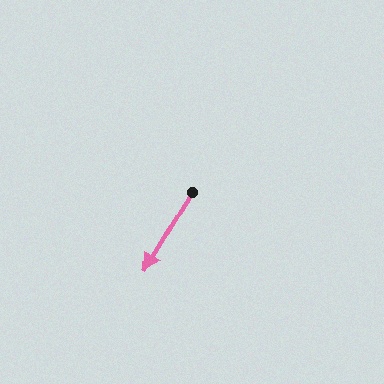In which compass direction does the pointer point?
Southwest.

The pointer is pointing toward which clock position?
Roughly 7 o'clock.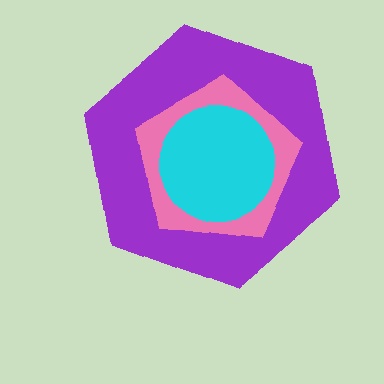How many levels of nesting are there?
3.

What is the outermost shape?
The purple hexagon.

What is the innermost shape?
The cyan circle.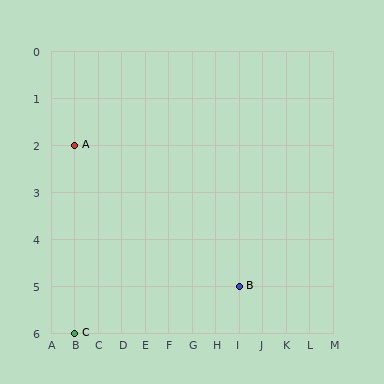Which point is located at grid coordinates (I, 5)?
Point B is at (I, 5).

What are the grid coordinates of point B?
Point B is at grid coordinates (I, 5).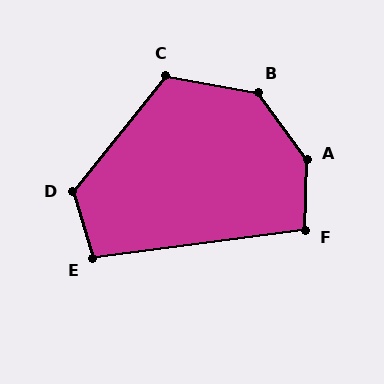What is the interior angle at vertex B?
Approximately 137 degrees (obtuse).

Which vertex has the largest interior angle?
A, at approximately 142 degrees.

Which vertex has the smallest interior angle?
F, at approximately 99 degrees.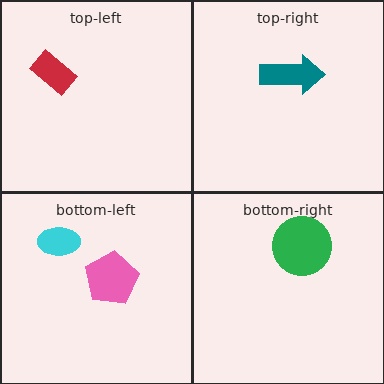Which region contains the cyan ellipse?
The bottom-left region.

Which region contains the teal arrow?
The top-right region.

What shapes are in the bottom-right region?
The green circle.